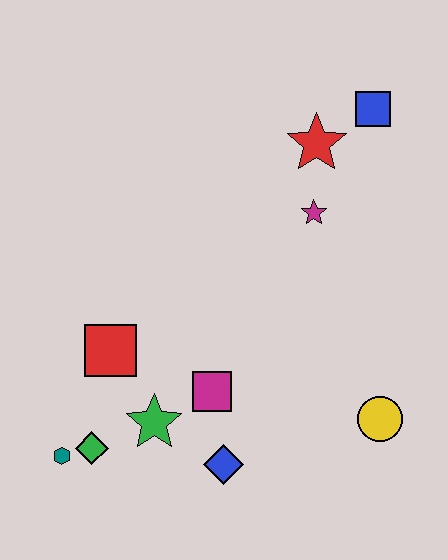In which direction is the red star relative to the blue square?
The red star is to the left of the blue square.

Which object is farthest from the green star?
The blue square is farthest from the green star.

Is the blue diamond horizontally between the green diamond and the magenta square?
No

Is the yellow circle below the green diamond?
No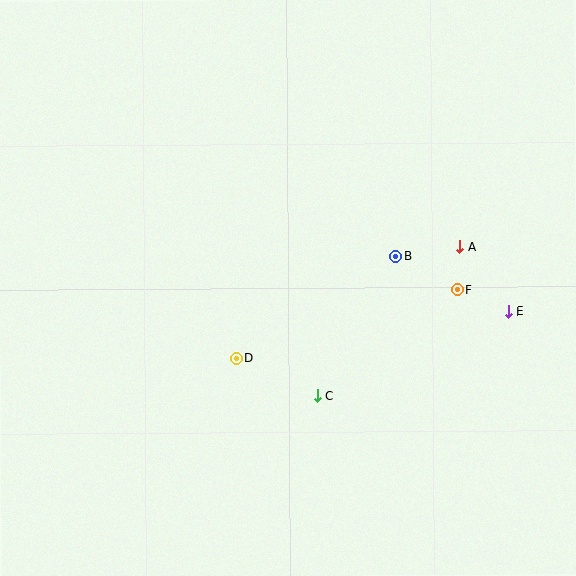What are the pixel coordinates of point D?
Point D is at (237, 359).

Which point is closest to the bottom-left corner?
Point D is closest to the bottom-left corner.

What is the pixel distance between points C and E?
The distance between C and E is 209 pixels.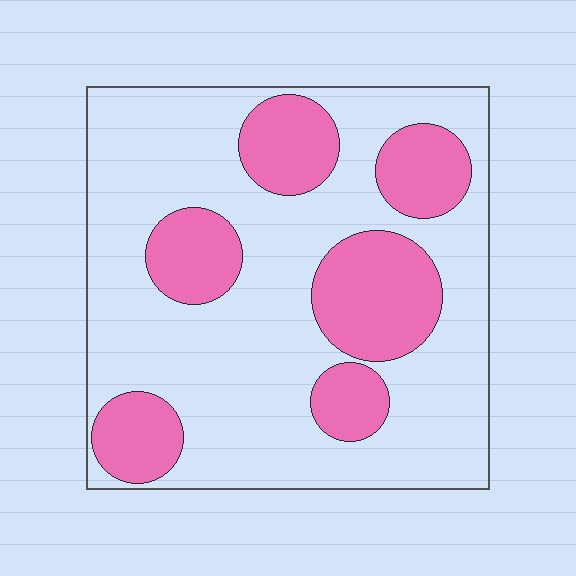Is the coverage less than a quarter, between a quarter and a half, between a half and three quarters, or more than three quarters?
Between a quarter and a half.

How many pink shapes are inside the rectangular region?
6.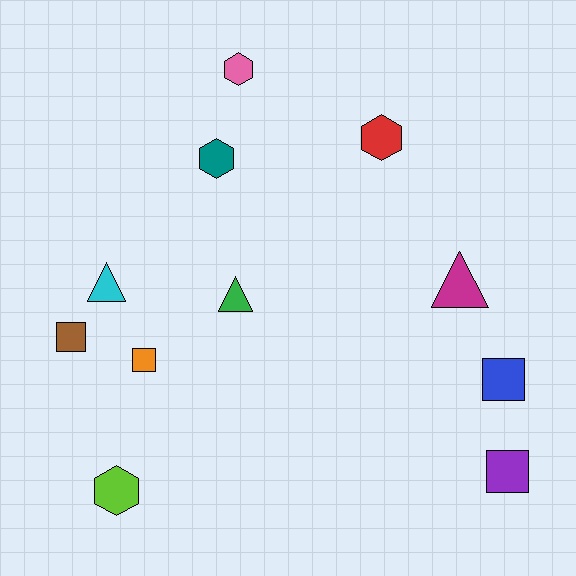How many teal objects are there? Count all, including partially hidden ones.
There is 1 teal object.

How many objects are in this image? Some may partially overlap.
There are 11 objects.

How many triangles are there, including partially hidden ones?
There are 3 triangles.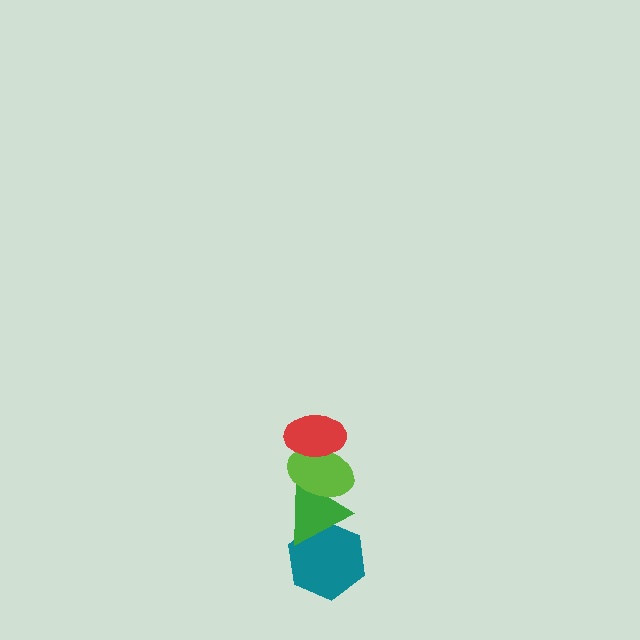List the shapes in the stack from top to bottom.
From top to bottom: the red ellipse, the lime ellipse, the green triangle, the teal hexagon.